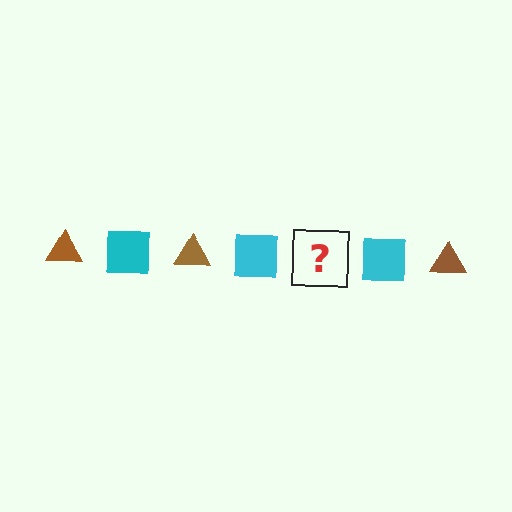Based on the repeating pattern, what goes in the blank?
The blank should be a brown triangle.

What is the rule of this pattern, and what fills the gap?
The rule is that the pattern alternates between brown triangle and cyan square. The gap should be filled with a brown triangle.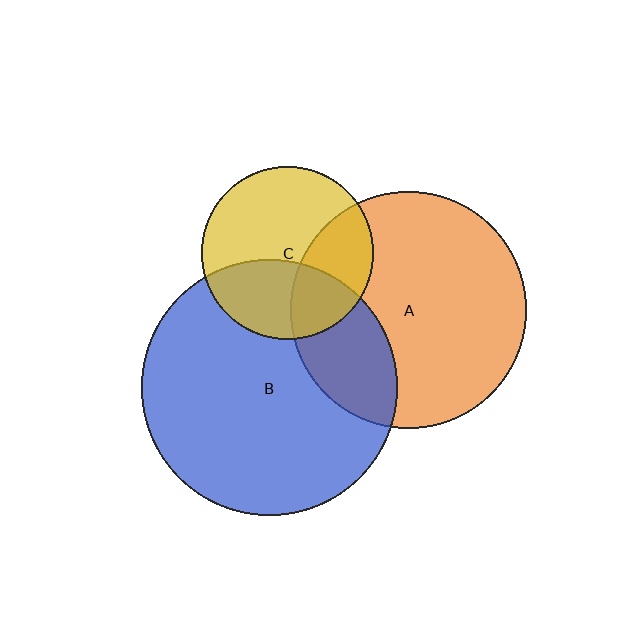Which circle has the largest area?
Circle B (blue).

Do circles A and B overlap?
Yes.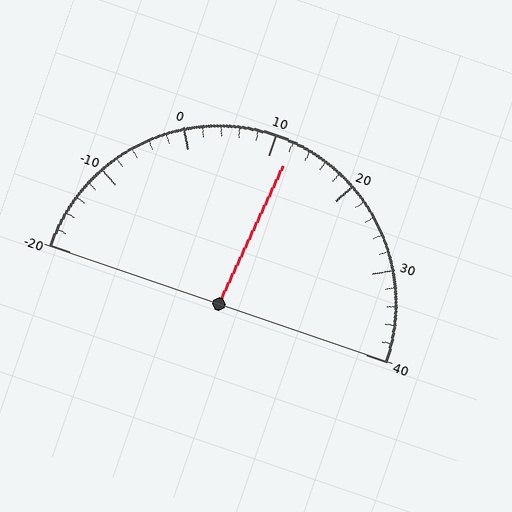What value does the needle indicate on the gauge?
The needle indicates approximately 12.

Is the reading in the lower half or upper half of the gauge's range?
The reading is in the upper half of the range (-20 to 40).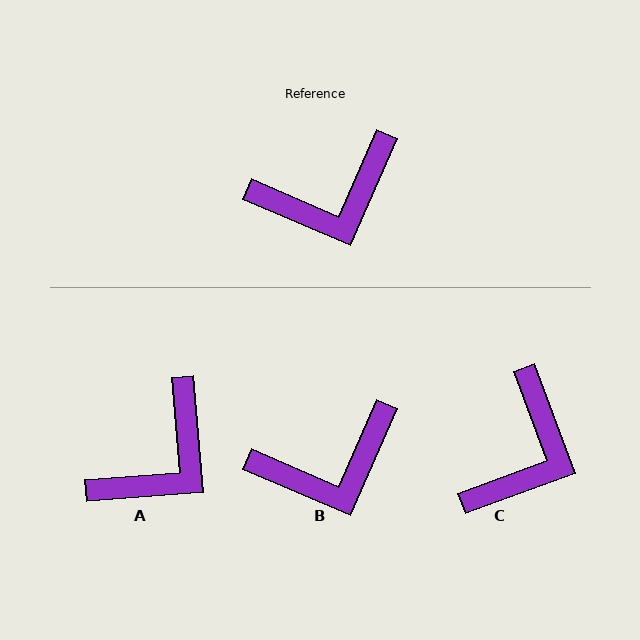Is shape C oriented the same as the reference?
No, it is off by about 44 degrees.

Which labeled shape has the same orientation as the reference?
B.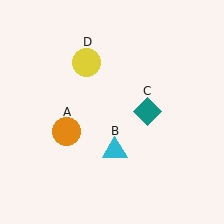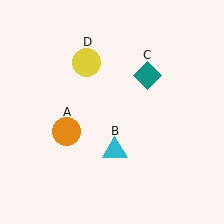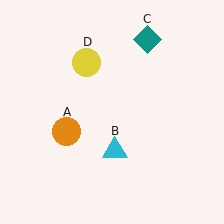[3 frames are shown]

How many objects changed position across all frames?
1 object changed position: teal diamond (object C).